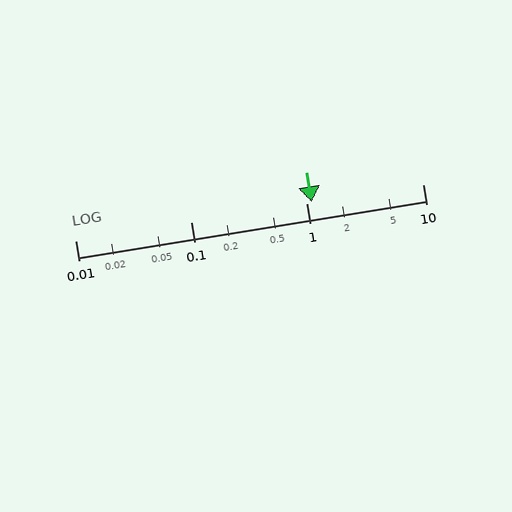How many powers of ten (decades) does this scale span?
The scale spans 3 decades, from 0.01 to 10.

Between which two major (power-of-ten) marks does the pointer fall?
The pointer is between 1 and 10.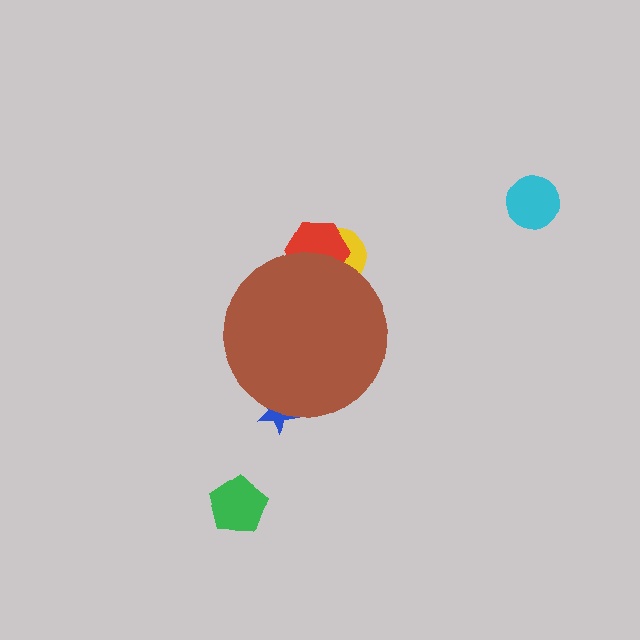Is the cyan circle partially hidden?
No, the cyan circle is fully visible.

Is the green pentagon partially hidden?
No, the green pentagon is fully visible.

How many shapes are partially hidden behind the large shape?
3 shapes are partially hidden.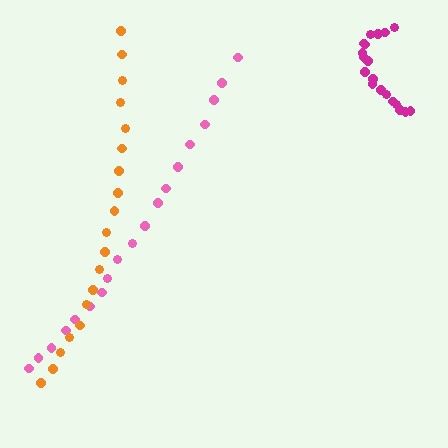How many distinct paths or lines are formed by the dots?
There are 3 distinct paths.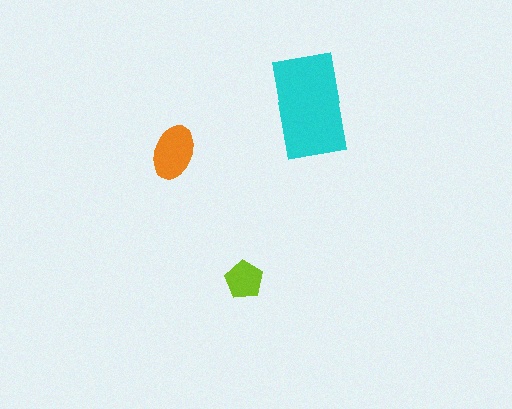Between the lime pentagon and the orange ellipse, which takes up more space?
The orange ellipse.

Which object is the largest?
The cyan rectangle.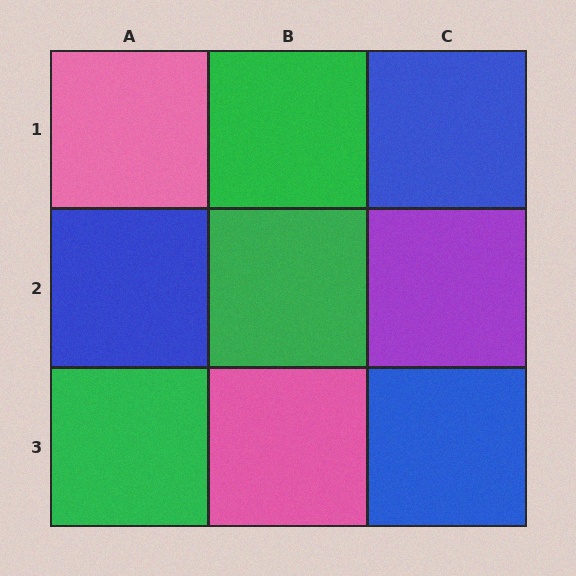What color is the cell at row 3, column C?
Blue.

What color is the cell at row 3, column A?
Green.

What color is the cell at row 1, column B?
Green.